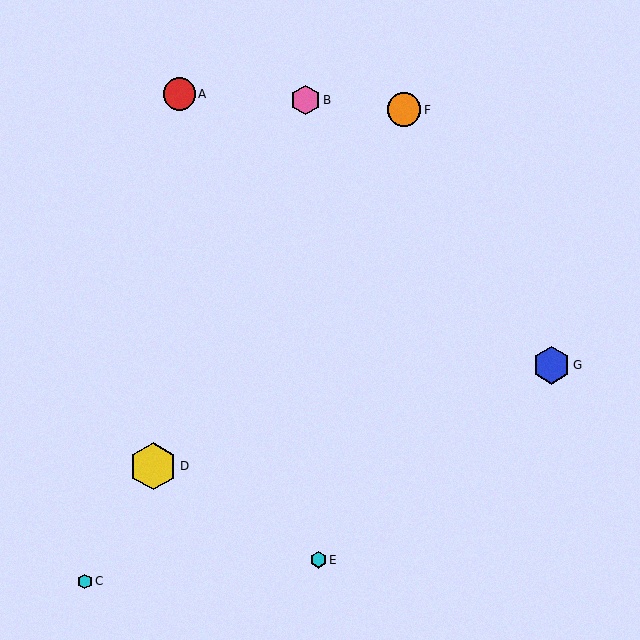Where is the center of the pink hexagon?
The center of the pink hexagon is at (305, 100).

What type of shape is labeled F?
Shape F is an orange circle.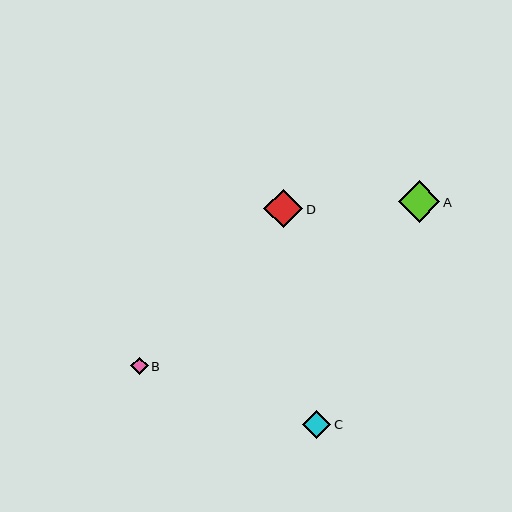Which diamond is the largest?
Diamond A is the largest with a size of approximately 42 pixels.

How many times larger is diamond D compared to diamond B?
Diamond D is approximately 2.3 times the size of diamond B.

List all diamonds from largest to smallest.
From largest to smallest: A, D, C, B.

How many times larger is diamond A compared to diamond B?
Diamond A is approximately 2.4 times the size of diamond B.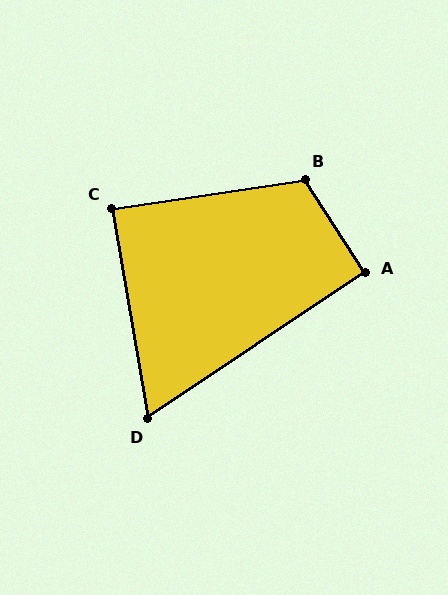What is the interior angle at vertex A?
Approximately 91 degrees (approximately right).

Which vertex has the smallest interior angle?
D, at approximately 66 degrees.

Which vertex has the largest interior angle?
B, at approximately 114 degrees.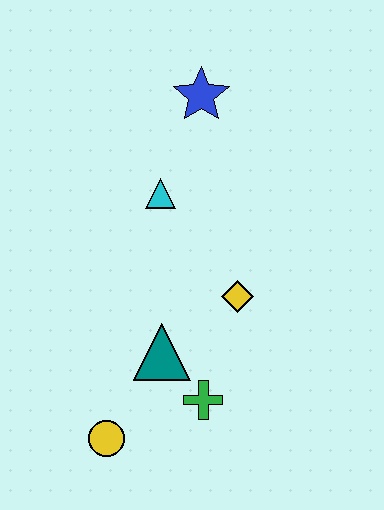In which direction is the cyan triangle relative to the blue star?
The cyan triangle is below the blue star.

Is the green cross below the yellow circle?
No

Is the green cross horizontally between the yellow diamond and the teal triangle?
Yes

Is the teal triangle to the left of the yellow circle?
No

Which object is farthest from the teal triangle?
The blue star is farthest from the teal triangle.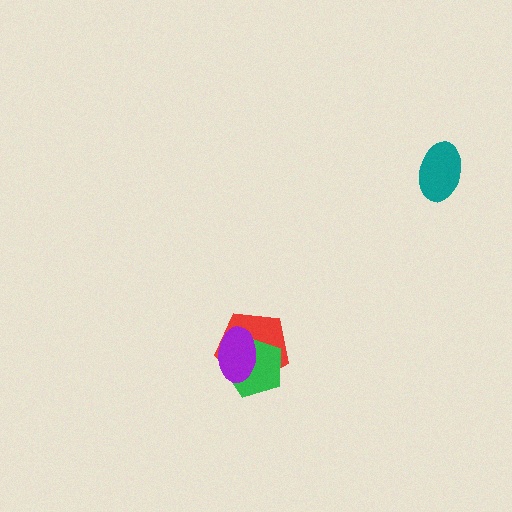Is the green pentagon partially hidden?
Yes, it is partially covered by another shape.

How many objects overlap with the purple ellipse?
2 objects overlap with the purple ellipse.